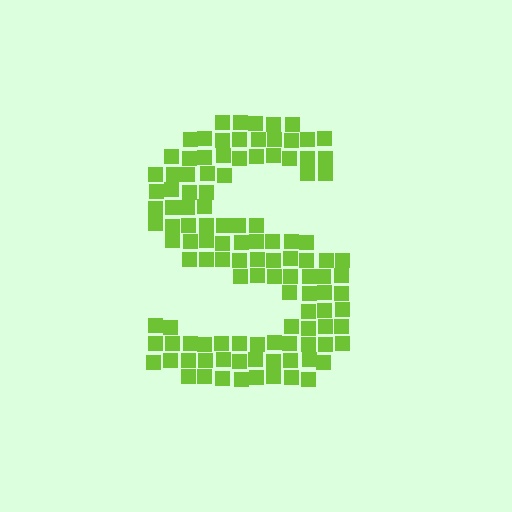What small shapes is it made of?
It is made of small squares.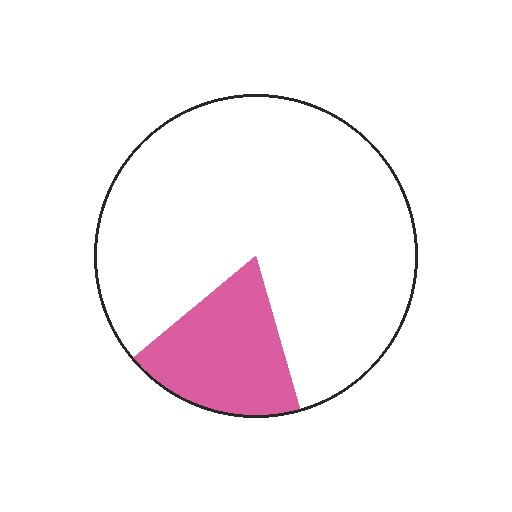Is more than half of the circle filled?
No.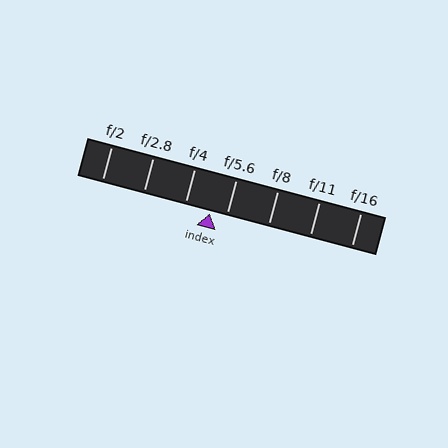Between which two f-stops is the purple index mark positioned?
The index mark is between f/4 and f/5.6.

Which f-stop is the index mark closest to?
The index mark is closest to f/5.6.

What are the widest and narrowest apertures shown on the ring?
The widest aperture shown is f/2 and the narrowest is f/16.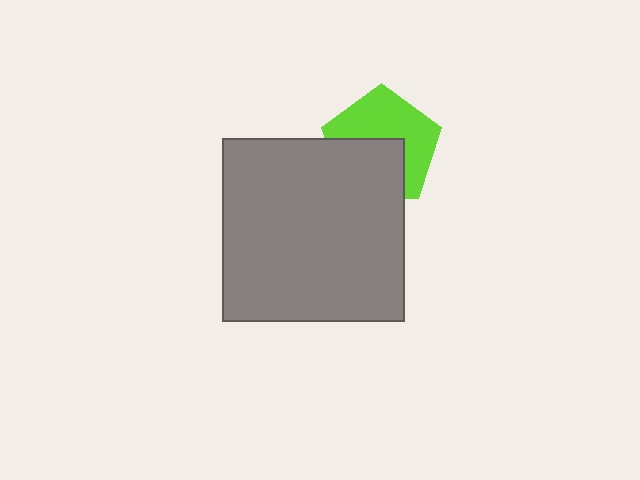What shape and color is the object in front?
The object in front is a gray square.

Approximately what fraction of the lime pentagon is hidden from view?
Roughly 45% of the lime pentagon is hidden behind the gray square.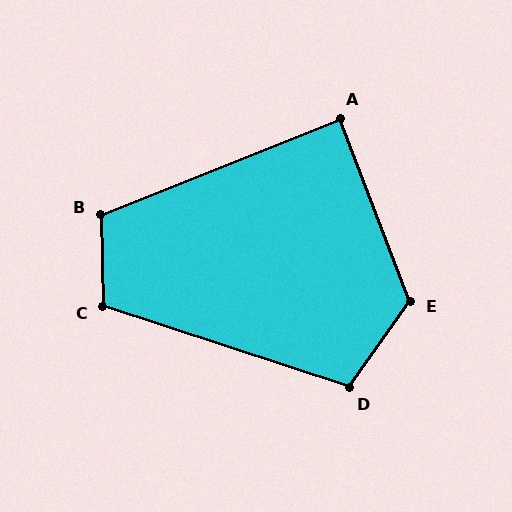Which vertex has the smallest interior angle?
A, at approximately 89 degrees.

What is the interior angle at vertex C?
Approximately 110 degrees (obtuse).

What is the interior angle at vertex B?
Approximately 110 degrees (obtuse).